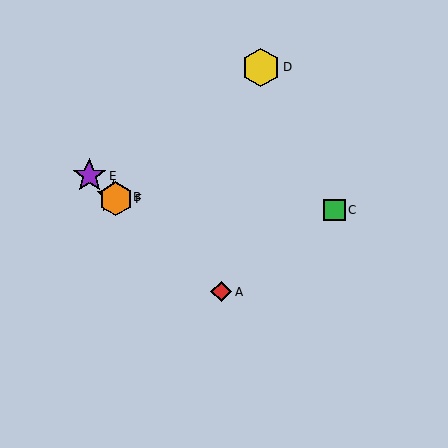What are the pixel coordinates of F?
Object F is at (116, 199).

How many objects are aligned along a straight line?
4 objects (A, B, E, F) are aligned along a straight line.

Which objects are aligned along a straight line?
Objects A, B, E, F are aligned along a straight line.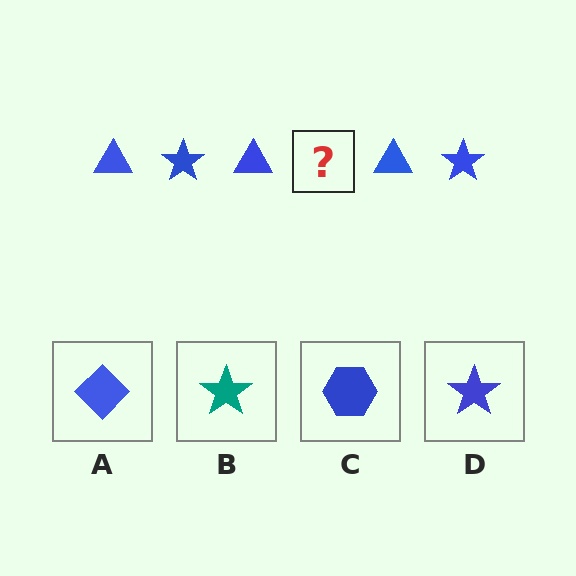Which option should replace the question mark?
Option D.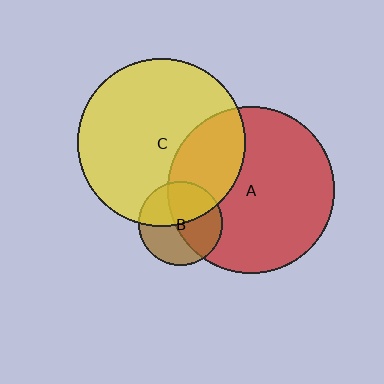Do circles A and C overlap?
Yes.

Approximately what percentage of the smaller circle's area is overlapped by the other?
Approximately 30%.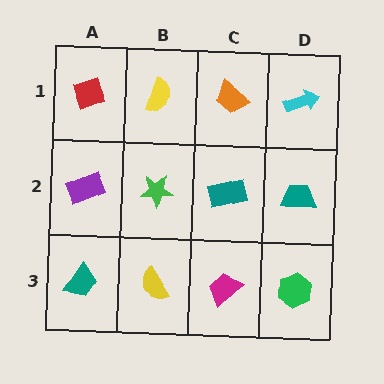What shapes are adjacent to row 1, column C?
A teal rectangle (row 2, column C), a yellow semicircle (row 1, column B), a cyan arrow (row 1, column D).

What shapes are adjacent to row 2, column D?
A cyan arrow (row 1, column D), a green hexagon (row 3, column D), a teal rectangle (row 2, column C).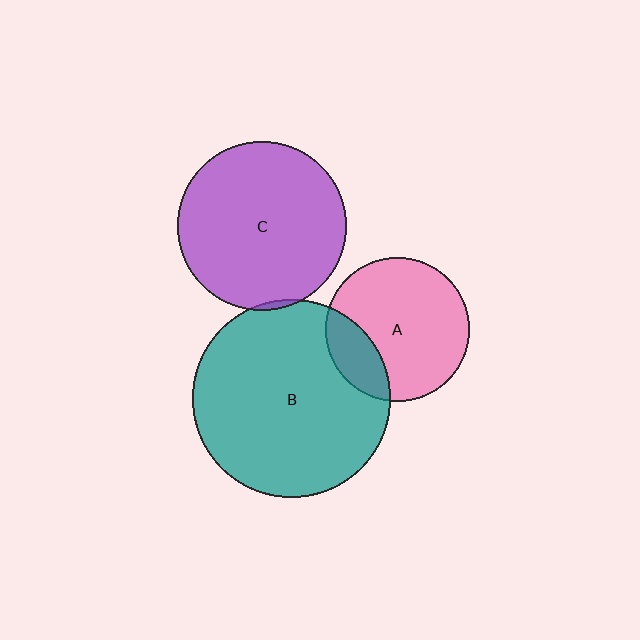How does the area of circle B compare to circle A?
Approximately 1.9 times.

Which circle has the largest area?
Circle B (teal).